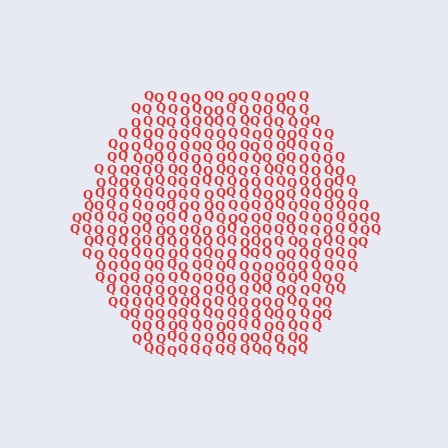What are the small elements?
The small elements are letter Q's.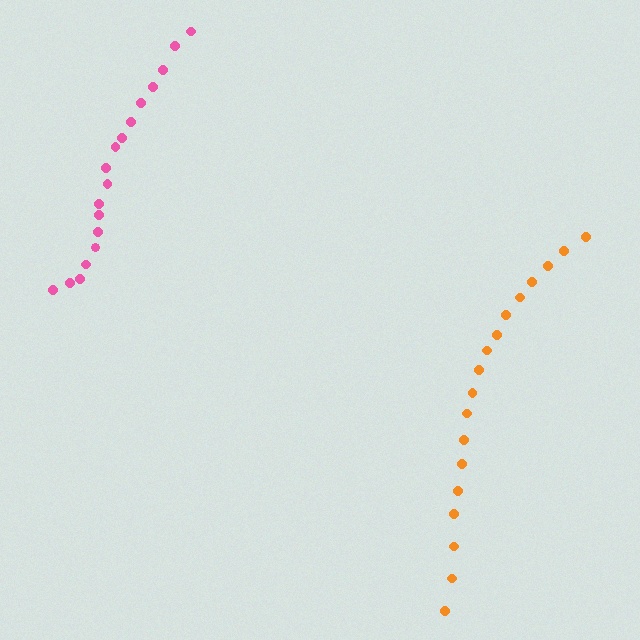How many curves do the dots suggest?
There are 2 distinct paths.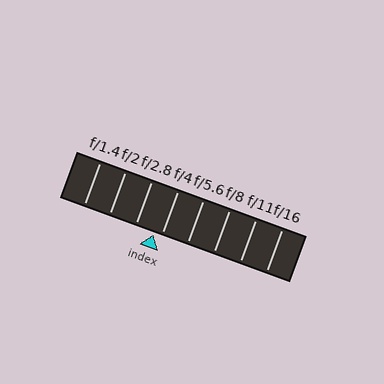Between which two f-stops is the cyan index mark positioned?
The index mark is between f/2.8 and f/4.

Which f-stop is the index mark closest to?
The index mark is closest to f/4.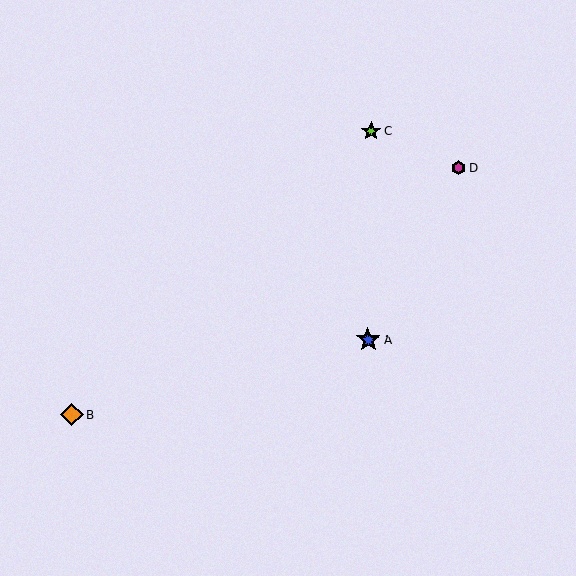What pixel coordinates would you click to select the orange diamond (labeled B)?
Click at (72, 415) to select the orange diamond B.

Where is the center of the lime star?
The center of the lime star is at (371, 131).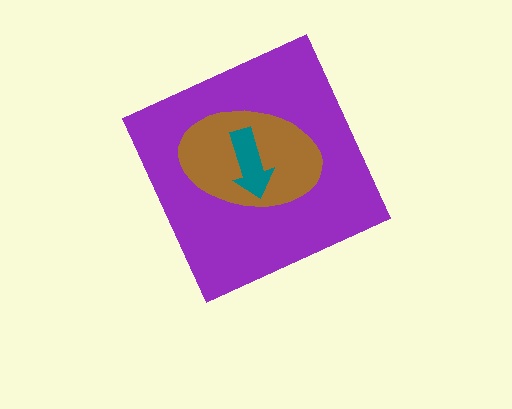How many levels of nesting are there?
3.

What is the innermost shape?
The teal arrow.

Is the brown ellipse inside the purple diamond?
Yes.